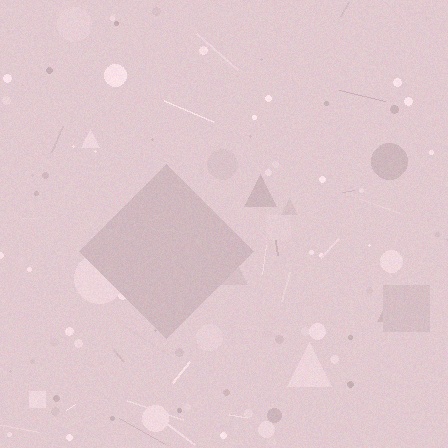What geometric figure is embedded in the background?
A diamond is embedded in the background.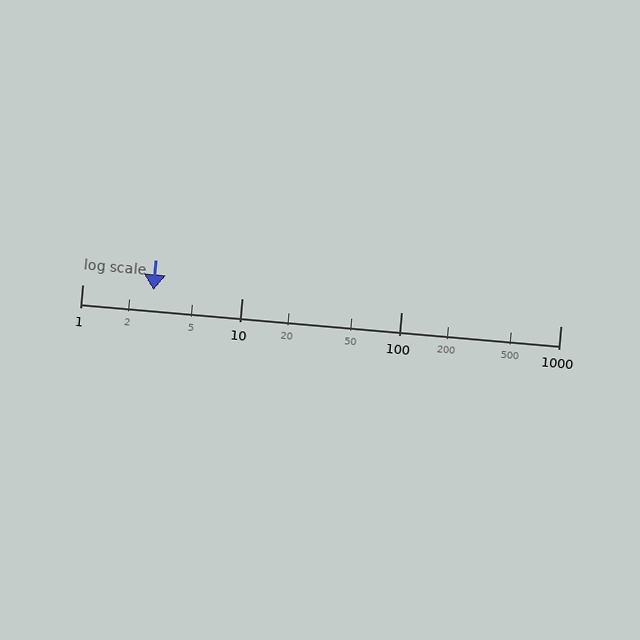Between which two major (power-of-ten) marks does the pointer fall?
The pointer is between 1 and 10.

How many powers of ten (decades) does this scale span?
The scale spans 3 decades, from 1 to 1000.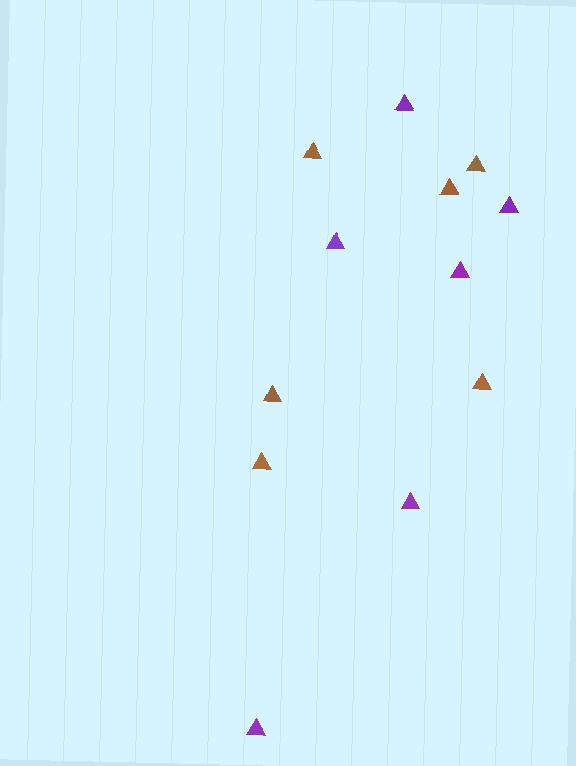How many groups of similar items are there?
There are 2 groups: one group of purple triangles (6) and one group of brown triangles (6).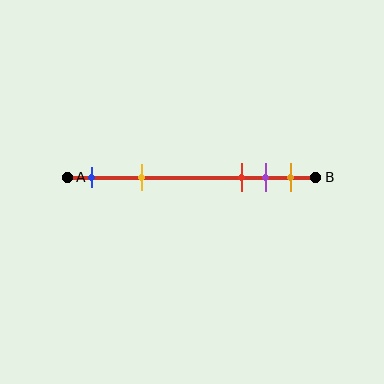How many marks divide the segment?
There are 5 marks dividing the segment.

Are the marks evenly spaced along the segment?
No, the marks are not evenly spaced.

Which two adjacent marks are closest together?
The purple and orange marks are the closest adjacent pair.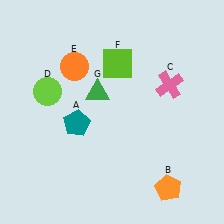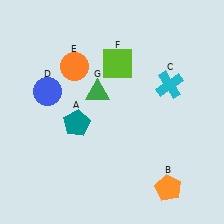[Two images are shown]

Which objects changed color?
C changed from pink to cyan. D changed from lime to blue.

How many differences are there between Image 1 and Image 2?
There are 2 differences between the two images.